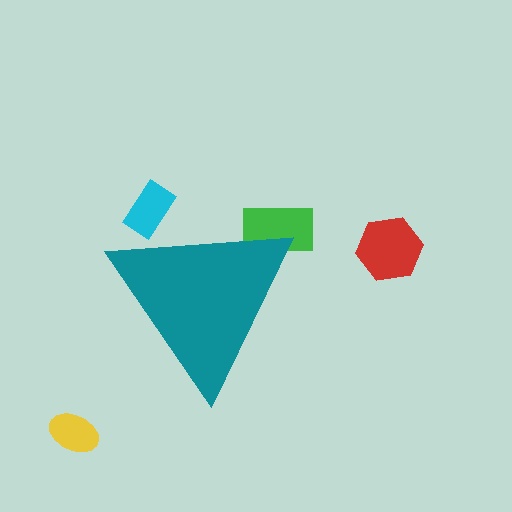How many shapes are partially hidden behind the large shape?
2 shapes are partially hidden.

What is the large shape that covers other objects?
A teal triangle.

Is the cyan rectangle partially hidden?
Yes, the cyan rectangle is partially hidden behind the teal triangle.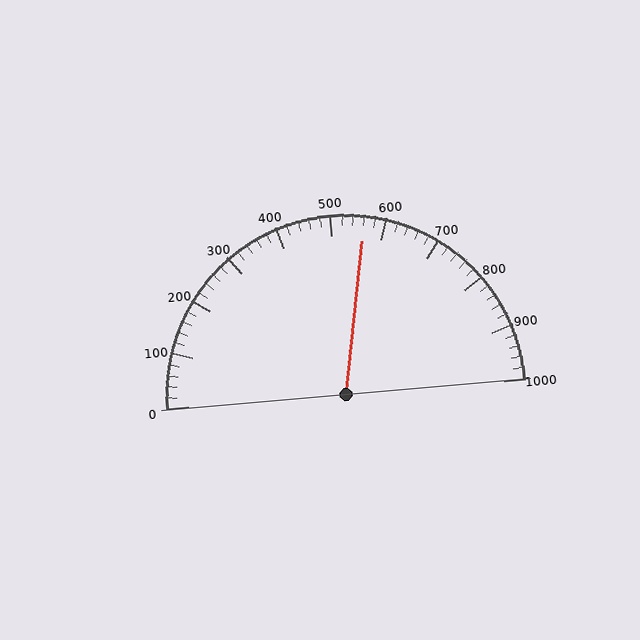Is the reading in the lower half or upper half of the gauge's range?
The reading is in the upper half of the range (0 to 1000).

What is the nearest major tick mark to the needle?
The nearest major tick mark is 600.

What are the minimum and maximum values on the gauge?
The gauge ranges from 0 to 1000.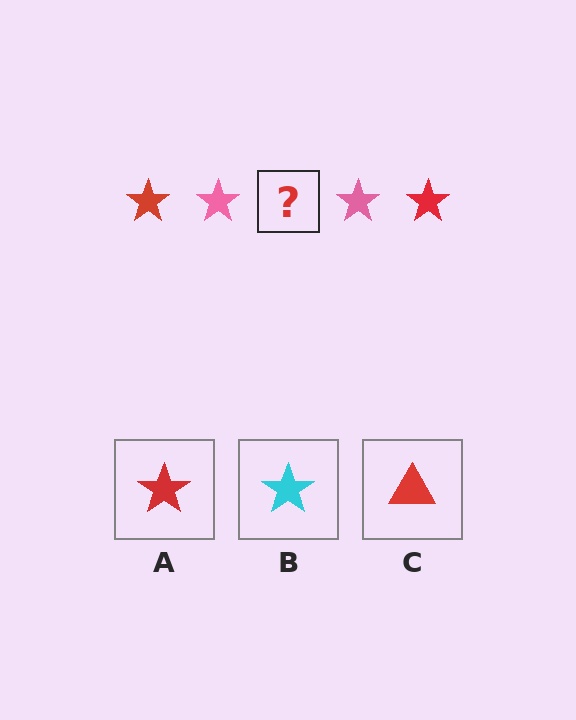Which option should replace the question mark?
Option A.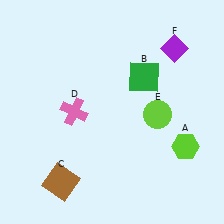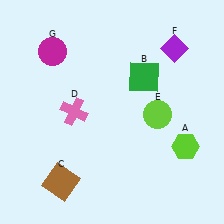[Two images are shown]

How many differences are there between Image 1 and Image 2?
There is 1 difference between the two images.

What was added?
A magenta circle (G) was added in Image 2.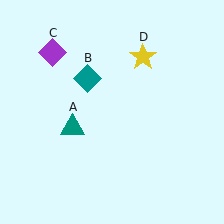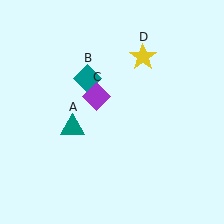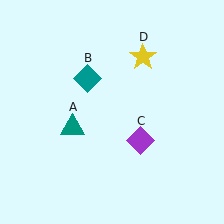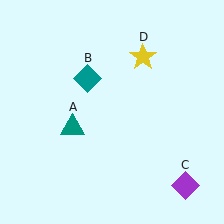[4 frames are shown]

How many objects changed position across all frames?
1 object changed position: purple diamond (object C).